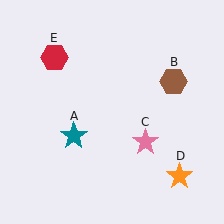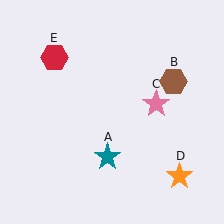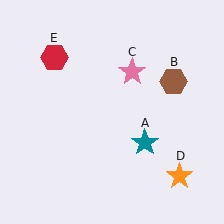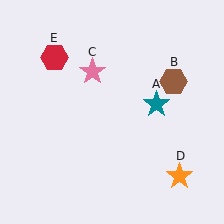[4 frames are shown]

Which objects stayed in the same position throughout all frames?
Brown hexagon (object B) and orange star (object D) and red hexagon (object E) remained stationary.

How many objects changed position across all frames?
2 objects changed position: teal star (object A), pink star (object C).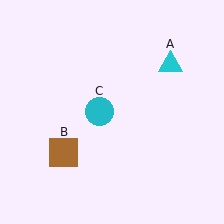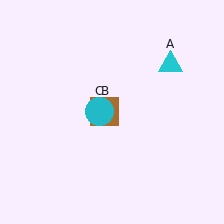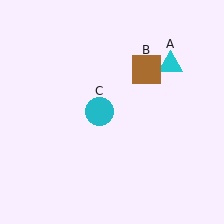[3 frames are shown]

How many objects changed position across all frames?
1 object changed position: brown square (object B).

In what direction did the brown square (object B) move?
The brown square (object B) moved up and to the right.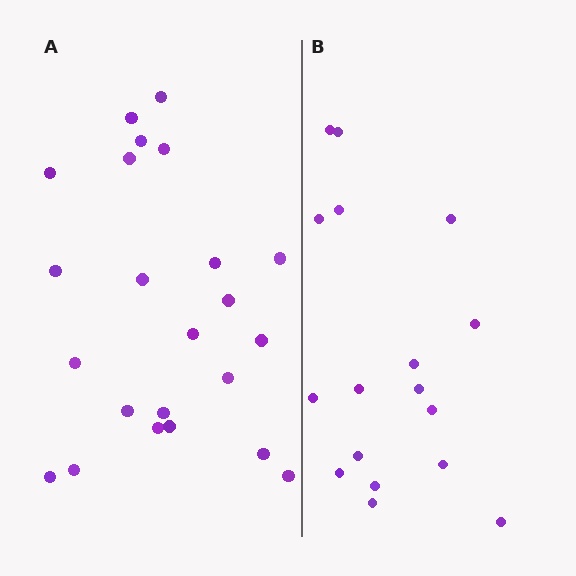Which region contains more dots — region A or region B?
Region A (the left region) has more dots.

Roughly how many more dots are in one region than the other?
Region A has about 6 more dots than region B.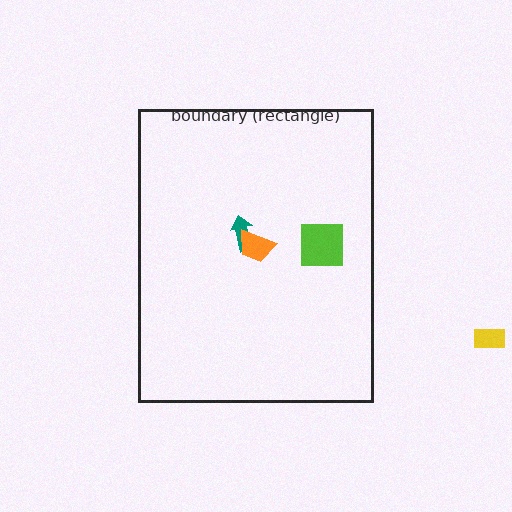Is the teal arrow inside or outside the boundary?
Inside.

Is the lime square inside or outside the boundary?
Inside.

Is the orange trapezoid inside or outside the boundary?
Inside.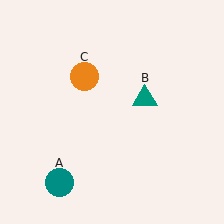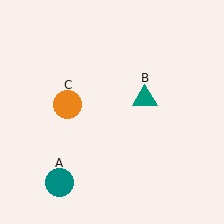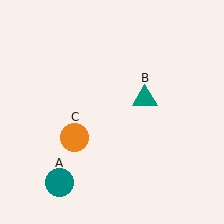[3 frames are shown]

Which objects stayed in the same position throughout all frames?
Teal circle (object A) and teal triangle (object B) remained stationary.